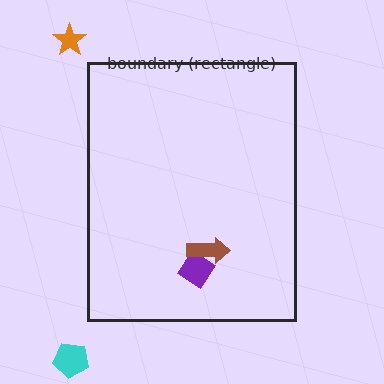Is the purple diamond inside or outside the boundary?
Inside.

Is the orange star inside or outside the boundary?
Outside.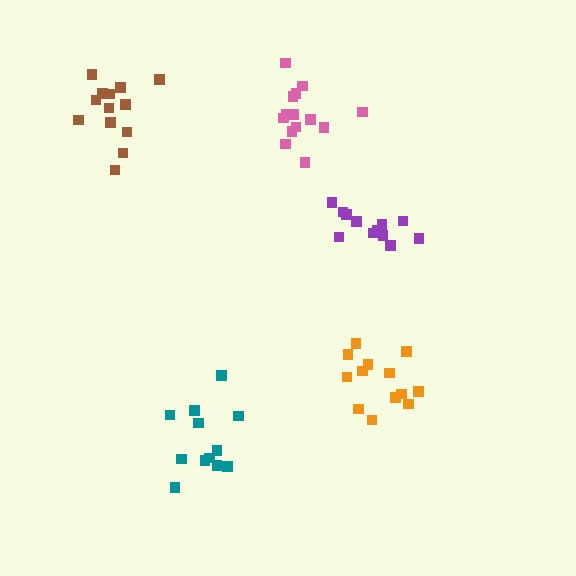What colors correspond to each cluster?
The clusters are colored: purple, orange, brown, pink, teal.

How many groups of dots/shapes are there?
There are 5 groups.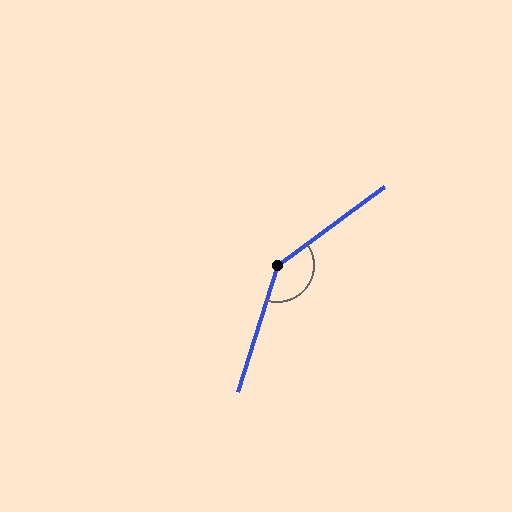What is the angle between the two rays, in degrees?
Approximately 144 degrees.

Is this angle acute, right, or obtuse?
It is obtuse.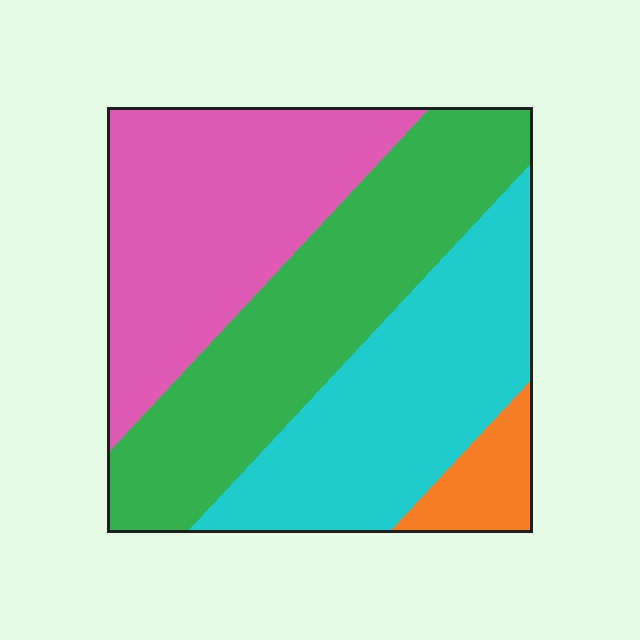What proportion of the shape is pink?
Pink takes up about one third (1/3) of the shape.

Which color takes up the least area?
Orange, at roughly 5%.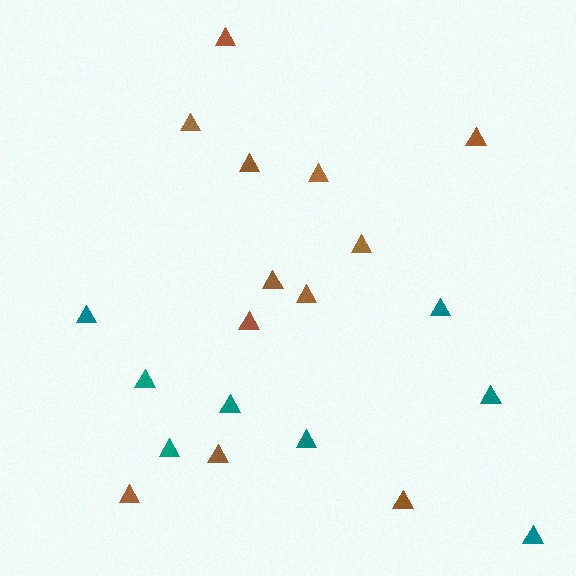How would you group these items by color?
There are 2 groups: one group of teal triangles (8) and one group of brown triangles (12).